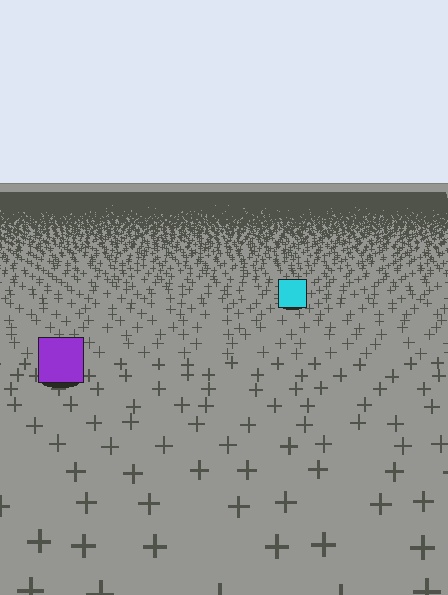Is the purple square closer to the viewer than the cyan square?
Yes. The purple square is closer — you can tell from the texture gradient: the ground texture is coarser near it.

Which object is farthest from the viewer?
The cyan square is farthest from the viewer. It appears smaller and the ground texture around it is denser.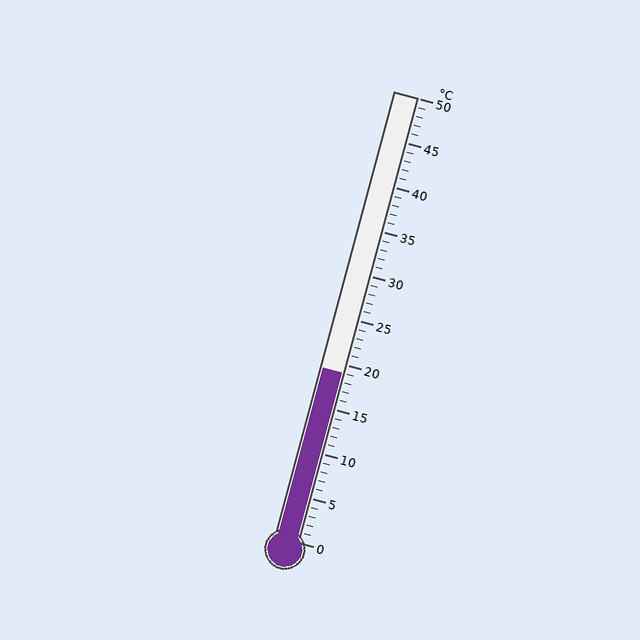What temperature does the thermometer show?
The thermometer shows approximately 19°C.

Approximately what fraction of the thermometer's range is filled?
The thermometer is filled to approximately 40% of its range.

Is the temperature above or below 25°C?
The temperature is below 25°C.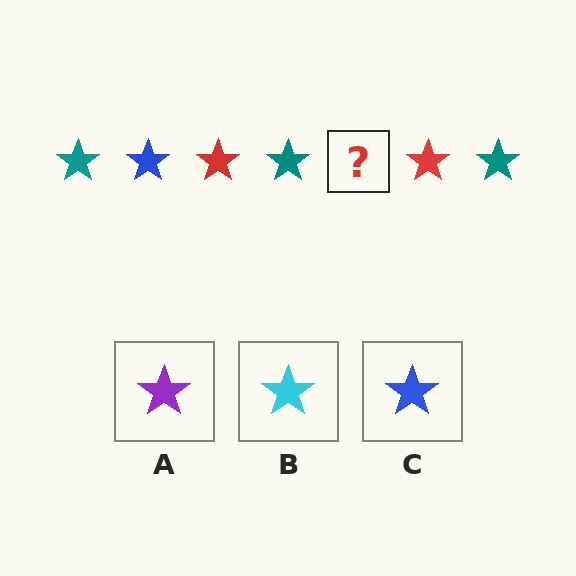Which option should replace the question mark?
Option C.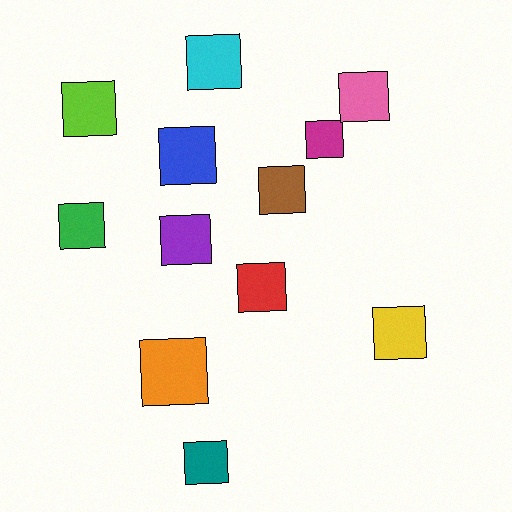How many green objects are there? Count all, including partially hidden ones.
There is 1 green object.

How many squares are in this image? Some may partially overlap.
There are 12 squares.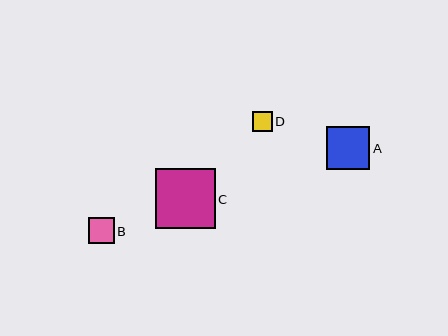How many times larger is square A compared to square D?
Square A is approximately 2.1 times the size of square D.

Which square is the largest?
Square C is the largest with a size of approximately 60 pixels.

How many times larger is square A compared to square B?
Square A is approximately 1.7 times the size of square B.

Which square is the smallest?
Square D is the smallest with a size of approximately 20 pixels.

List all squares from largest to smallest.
From largest to smallest: C, A, B, D.